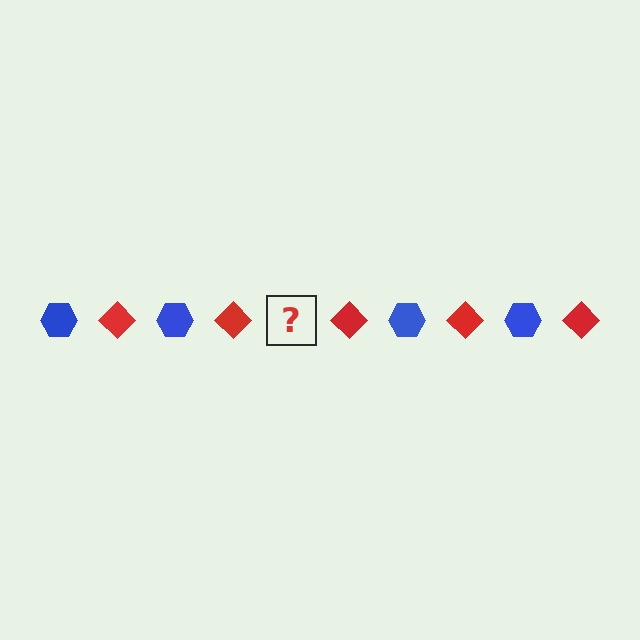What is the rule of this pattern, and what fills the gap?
The rule is that the pattern alternates between blue hexagon and red diamond. The gap should be filled with a blue hexagon.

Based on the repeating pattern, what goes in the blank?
The blank should be a blue hexagon.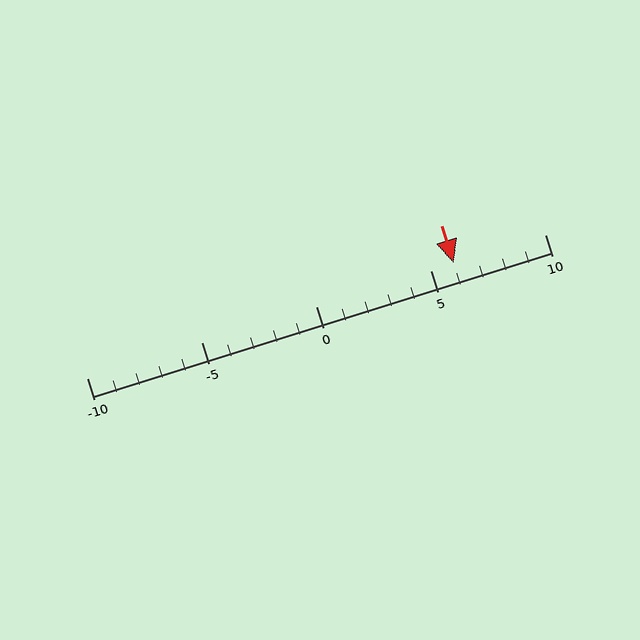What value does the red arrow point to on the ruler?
The red arrow points to approximately 6.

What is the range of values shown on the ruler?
The ruler shows values from -10 to 10.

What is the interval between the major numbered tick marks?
The major tick marks are spaced 5 units apart.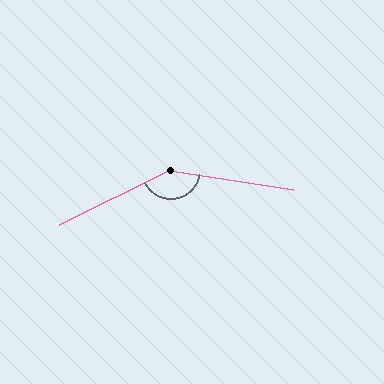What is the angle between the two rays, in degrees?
Approximately 145 degrees.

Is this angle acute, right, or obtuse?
It is obtuse.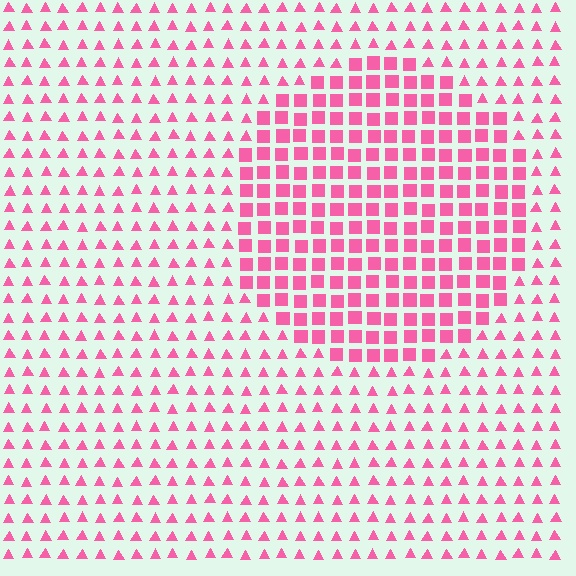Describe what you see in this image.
The image is filled with small pink elements arranged in a uniform grid. A circle-shaped region contains squares, while the surrounding area contains triangles. The boundary is defined purely by the change in element shape.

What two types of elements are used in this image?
The image uses squares inside the circle region and triangles outside it.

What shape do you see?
I see a circle.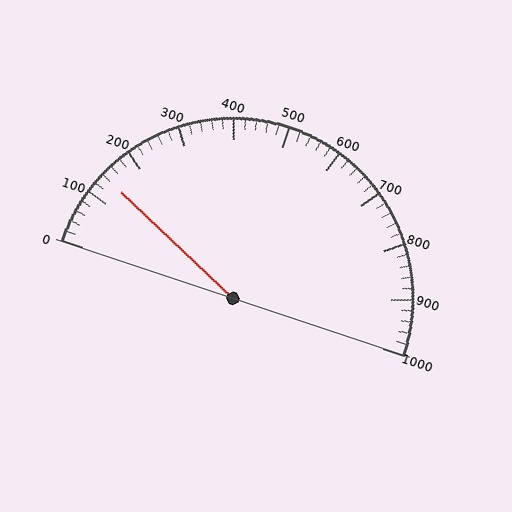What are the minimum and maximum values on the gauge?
The gauge ranges from 0 to 1000.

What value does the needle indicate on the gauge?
The needle indicates approximately 140.